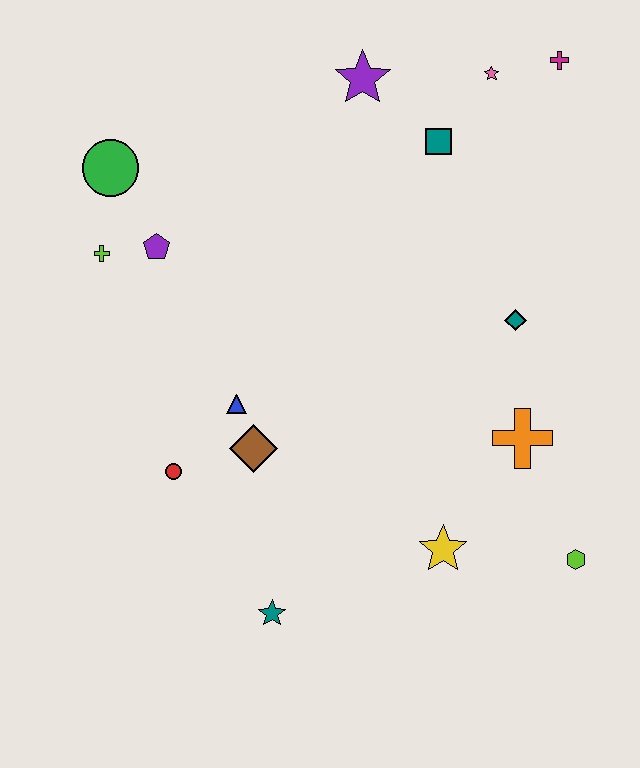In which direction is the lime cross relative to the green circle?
The lime cross is below the green circle.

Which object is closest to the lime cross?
The purple pentagon is closest to the lime cross.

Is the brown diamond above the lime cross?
No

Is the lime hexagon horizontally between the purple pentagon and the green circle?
No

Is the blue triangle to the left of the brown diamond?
Yes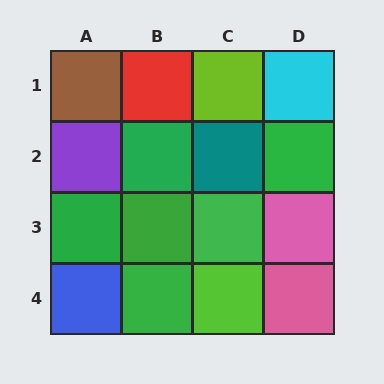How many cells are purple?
1 cell is purple.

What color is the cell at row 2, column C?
Teal.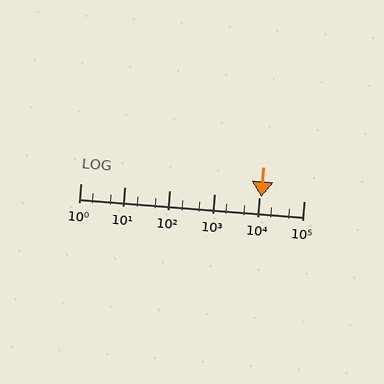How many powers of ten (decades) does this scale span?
The scale spans 5 decades, from 1 to 100000.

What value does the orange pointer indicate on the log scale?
The pointer indicates approximately 11000.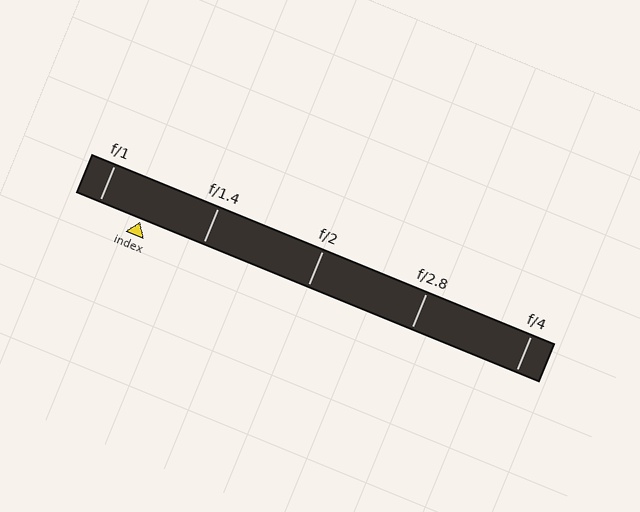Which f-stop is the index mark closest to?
The index mark is closest to f/1.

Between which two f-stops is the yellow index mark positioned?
The index mark is between f/1 and f/1.4.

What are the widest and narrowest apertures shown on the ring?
The widest aperture shown is f/1 and the narrowest is f/4.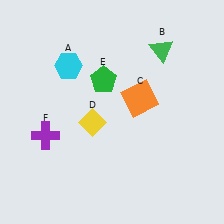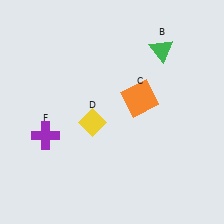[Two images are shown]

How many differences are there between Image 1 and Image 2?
There are 2 differences between the two images.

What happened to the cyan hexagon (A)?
The cyan hexagon (A) was removed in Image 2. It was in the top-left area of Image 1.